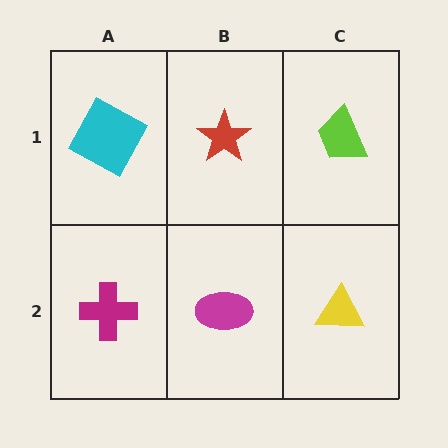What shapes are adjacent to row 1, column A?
A magenta cross (row 2, column A), a red star (row 1, column B).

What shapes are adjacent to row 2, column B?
A red star (row 1, column B), a magenta cross (row 2, column A), a yellow triangle (row 2, column C).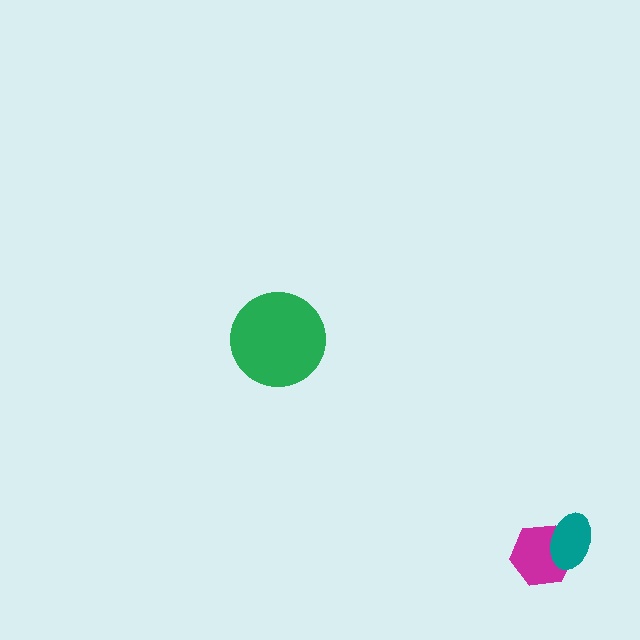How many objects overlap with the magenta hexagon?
1 object overlaps with the magenta hexagon.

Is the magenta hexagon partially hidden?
Yes, it is partially covered by another shape.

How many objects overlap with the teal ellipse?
1 object overlaps with the teal ellipse.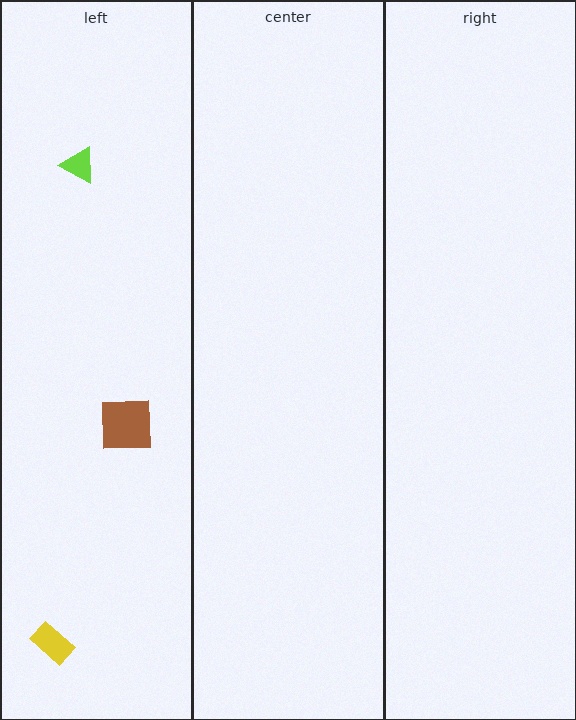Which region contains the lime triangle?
The left region.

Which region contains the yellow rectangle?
The left region.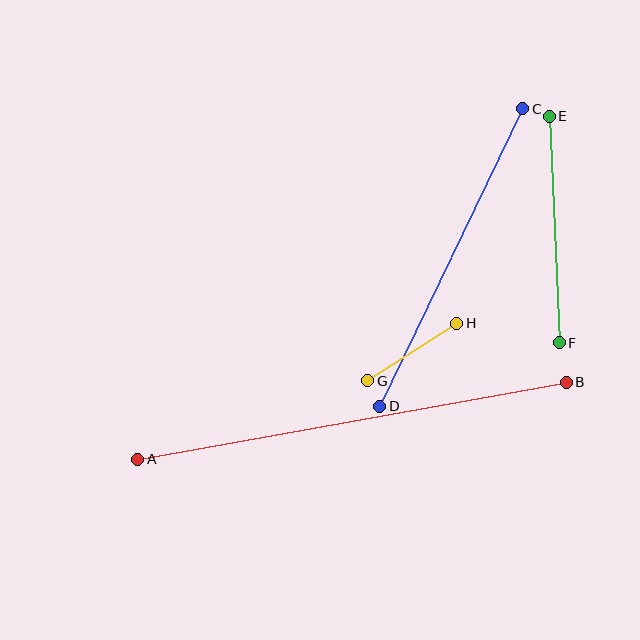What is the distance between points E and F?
The distance is approximately 227 pixels.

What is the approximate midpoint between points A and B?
The midpoint is at approximately (352, 421) pixels.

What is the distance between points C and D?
The distance is approximately 330 pixels.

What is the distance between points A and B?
The distance is approximately 435 pixels.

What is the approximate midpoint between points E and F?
The midpoint is at approximately (554, 230) pixels.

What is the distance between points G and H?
The distance is approximately 106 pixels.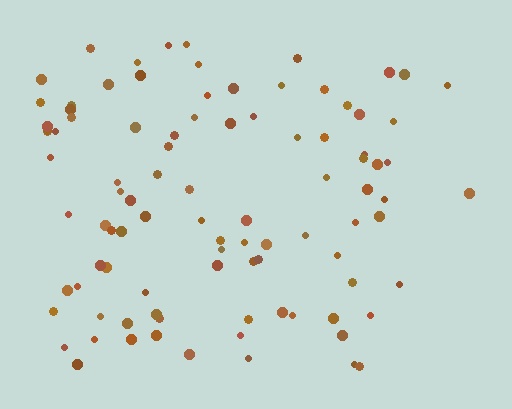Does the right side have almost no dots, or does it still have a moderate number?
Still a moderate number, just noticeably fewer than the left.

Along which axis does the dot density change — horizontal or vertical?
Horizontal.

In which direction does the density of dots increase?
From right to left, with the left side densest.